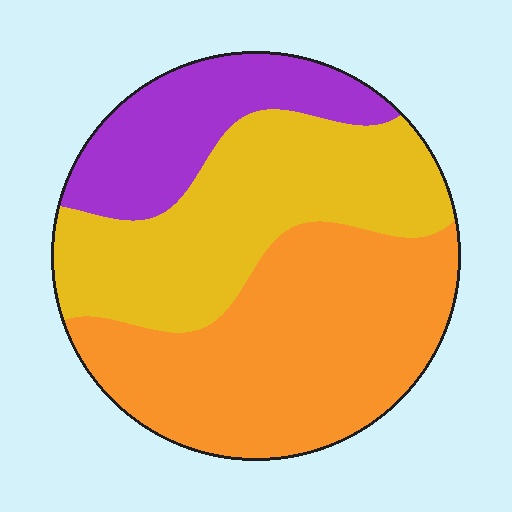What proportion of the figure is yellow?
Yellow covers about 35% of the figure.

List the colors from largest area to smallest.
From largest to smallest: orange, yellow, purple.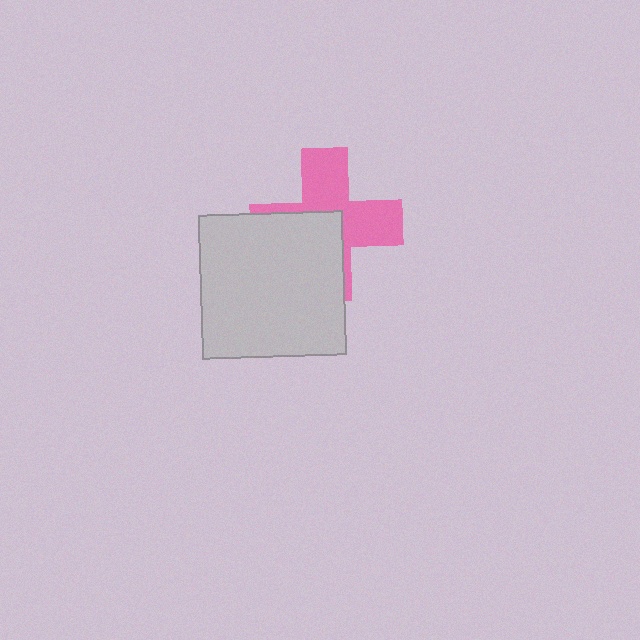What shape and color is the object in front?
The object in front is a light gray square.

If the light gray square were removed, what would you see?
You would see the complete pink cross.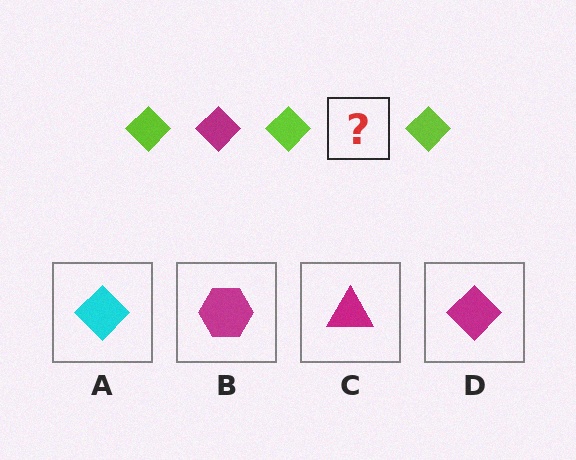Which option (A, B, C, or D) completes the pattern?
D.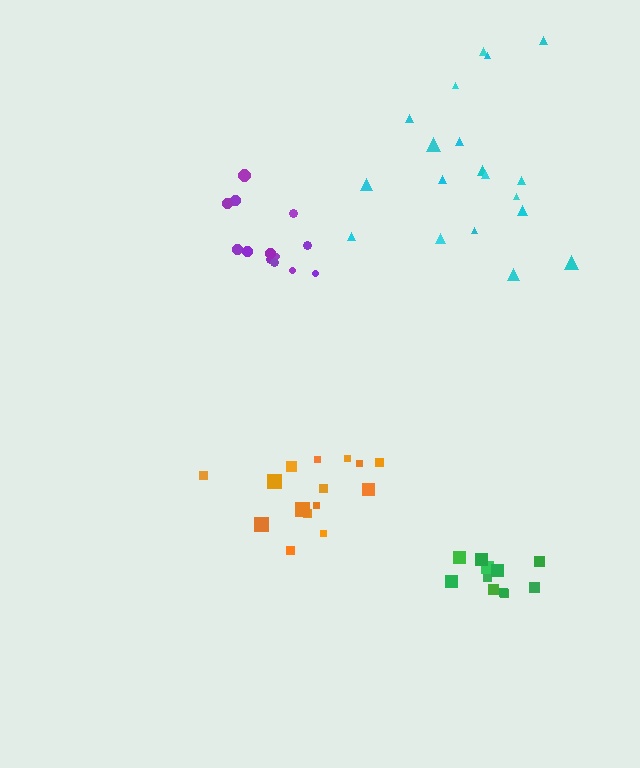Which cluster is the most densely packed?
Purple.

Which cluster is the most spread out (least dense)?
Cyan.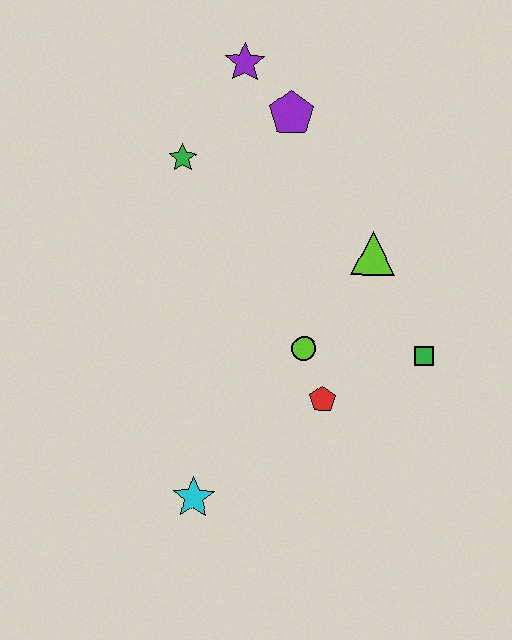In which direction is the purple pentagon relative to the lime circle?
The purple pentagon is above the lime circle.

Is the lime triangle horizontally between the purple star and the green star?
No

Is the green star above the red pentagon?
Yes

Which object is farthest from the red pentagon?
The purple star is farthest from the red pentagon.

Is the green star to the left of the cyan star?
Yes